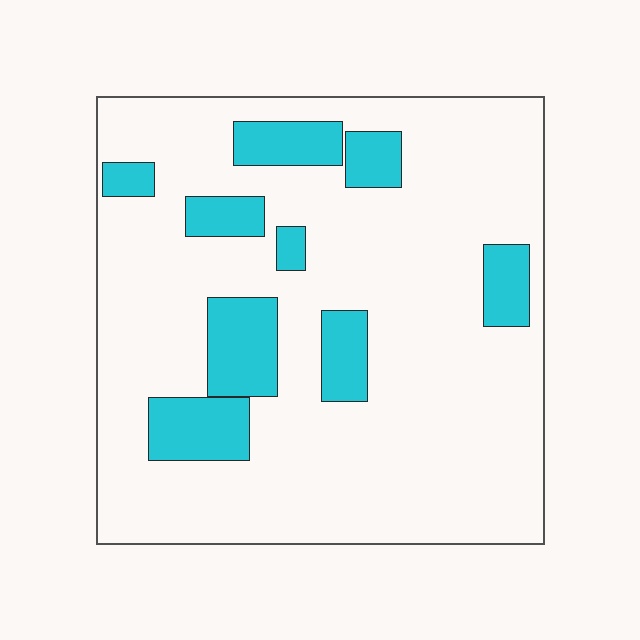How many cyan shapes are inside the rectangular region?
9.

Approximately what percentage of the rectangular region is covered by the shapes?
Approximately 20%.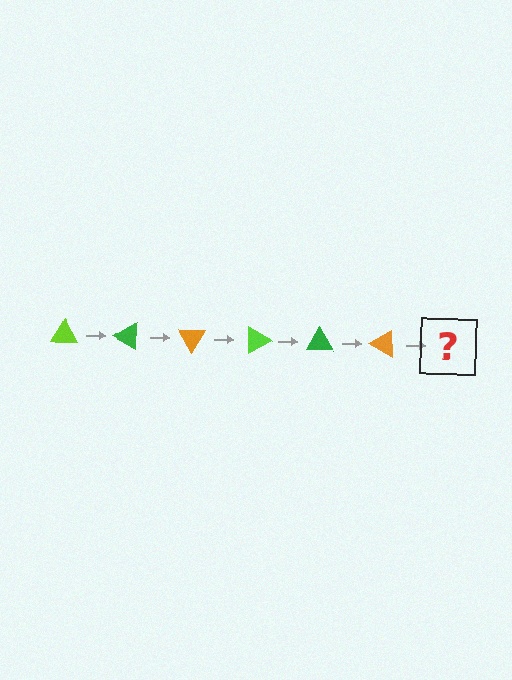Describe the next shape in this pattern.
It should be a lime triangle, rotated 180 degrees from the start.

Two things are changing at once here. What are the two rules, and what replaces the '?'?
The two rules are that it rotates 30 degrees each step and the color cycles through lime, green, and orange. The '?' should be a lime triangle, rotated 180 degrees from the start.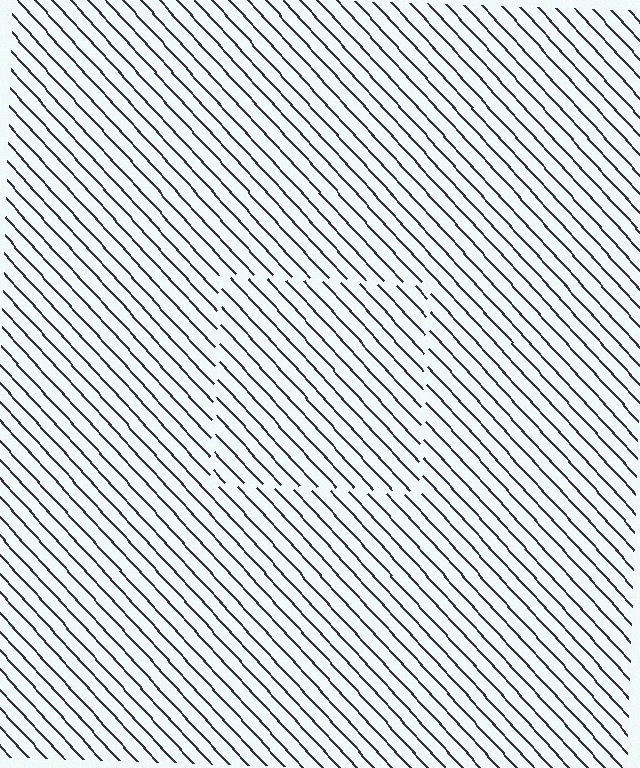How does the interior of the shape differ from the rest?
The interior of the shape contains the same grating, shifted by half a period — the contour is defined by the phase discontinuity where line-ends from the inner and outer gratings abut.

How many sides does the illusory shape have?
4 sides — the line-ends trace a square.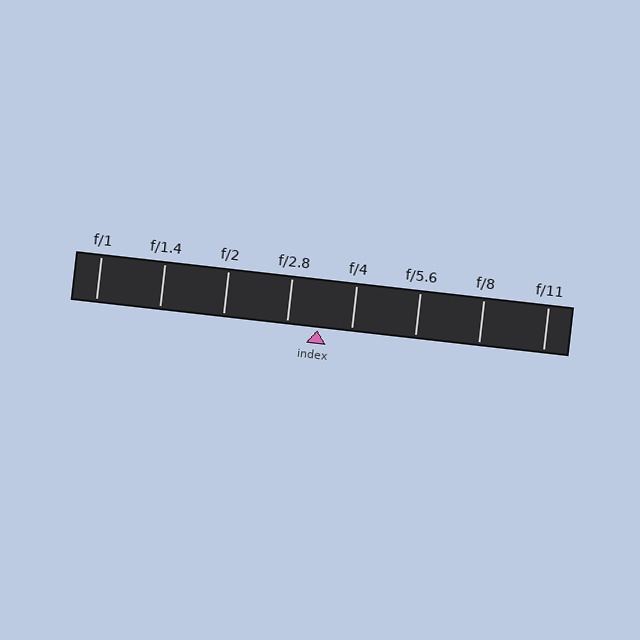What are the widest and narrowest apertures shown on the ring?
The widest aperture shown is f/1 and the narrowest is f/11.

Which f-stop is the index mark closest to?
The index mark is closest to f/2.8.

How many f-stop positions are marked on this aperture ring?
There are 8 f-stop positions marked.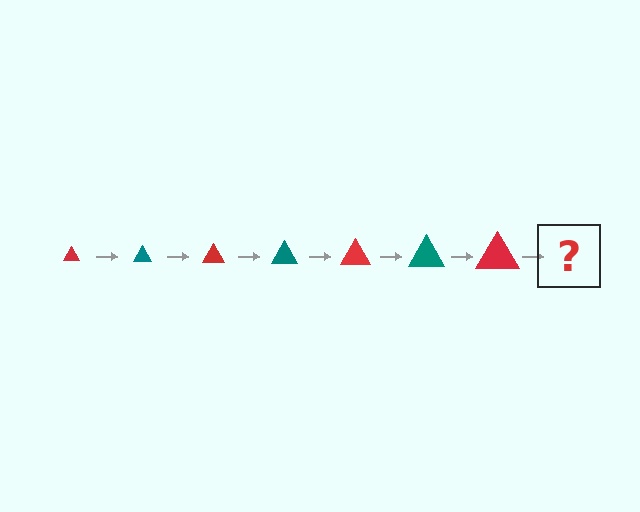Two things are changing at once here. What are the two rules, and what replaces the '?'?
The two rules are that the triangle grows larger each step and the color cycles through red and teal. The '?' should be a teal triangle, larger than the previous one.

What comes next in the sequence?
The next element should be a teal triangle, larger than the previous one.